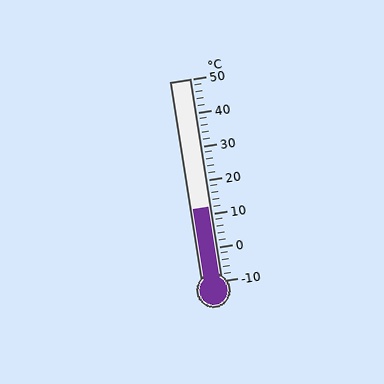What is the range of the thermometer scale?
The thermometer scale ranges from -10°C to 50°C.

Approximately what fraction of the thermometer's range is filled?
The thermometer is filled to approximately 35% of its range.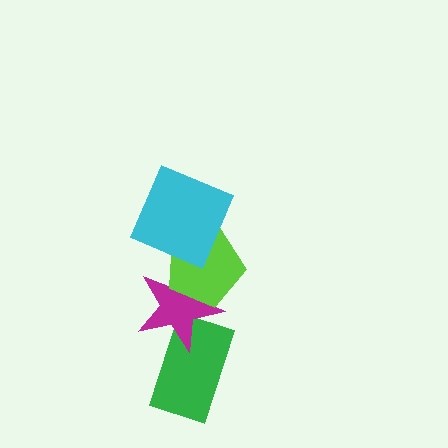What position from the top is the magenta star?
The magenta star is 3rd from the top.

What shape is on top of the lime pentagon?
The cyan square is on top of the lime pentagon.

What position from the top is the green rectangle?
The green rectangle is 4th from the top.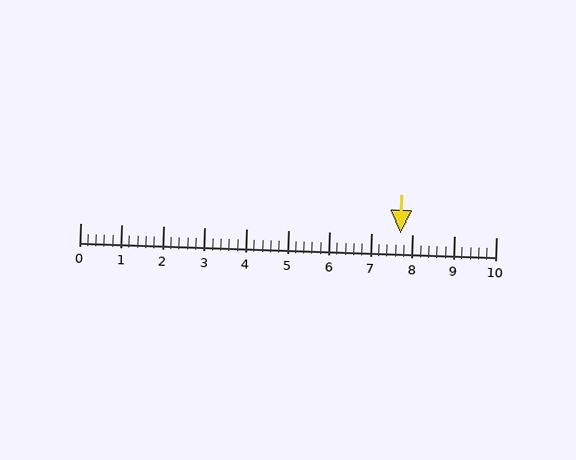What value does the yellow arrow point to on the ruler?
The yellow arrow points to approximately 7.7.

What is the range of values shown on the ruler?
The ruler shows values from 0 to 10.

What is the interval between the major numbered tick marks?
The major tick marks are spaced 1 units apart.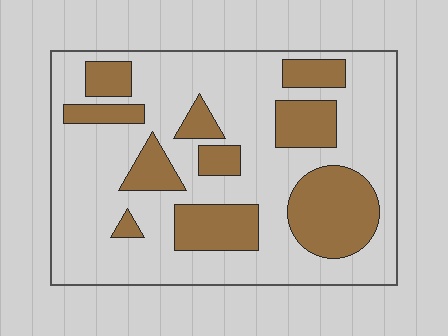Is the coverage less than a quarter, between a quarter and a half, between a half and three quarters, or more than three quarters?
Between a quarter and a half.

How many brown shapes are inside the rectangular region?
10.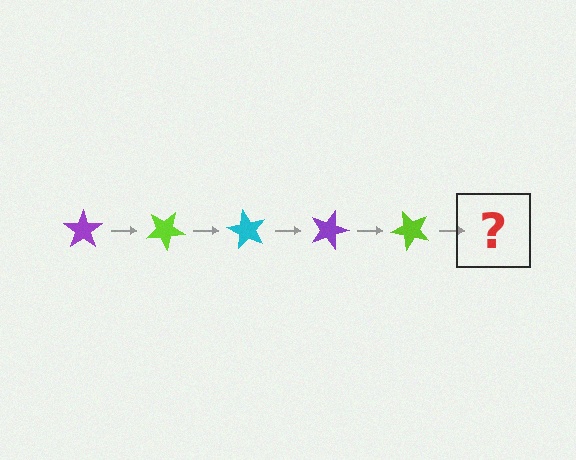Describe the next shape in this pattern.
It should be a cyan star, rotated 150 degrees from the start.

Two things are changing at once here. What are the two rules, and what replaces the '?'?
The two rules are that it rotates 30 degrees each step and the color cycles through purple, lime, and cyan. The '?' should be a cyan star, rotated 150 degrees from the start.